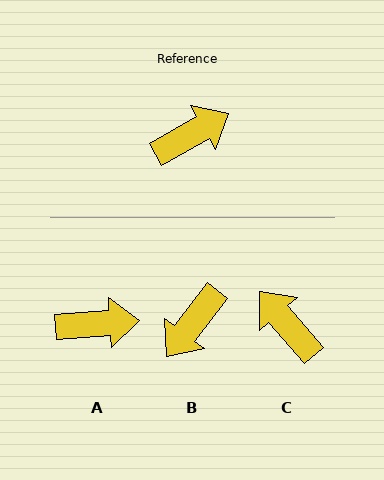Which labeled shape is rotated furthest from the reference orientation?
B, about 157 degrees away.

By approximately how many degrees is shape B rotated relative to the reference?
Approximately 157 degrees clockwise.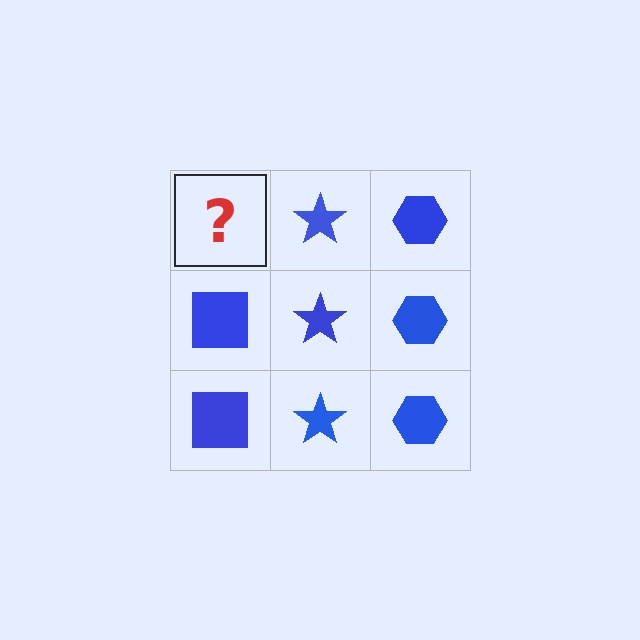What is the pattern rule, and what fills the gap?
The rule is that each column has a consistent shape. The gap should be filled with a blue square.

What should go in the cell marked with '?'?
The missing cell should contain a blue square.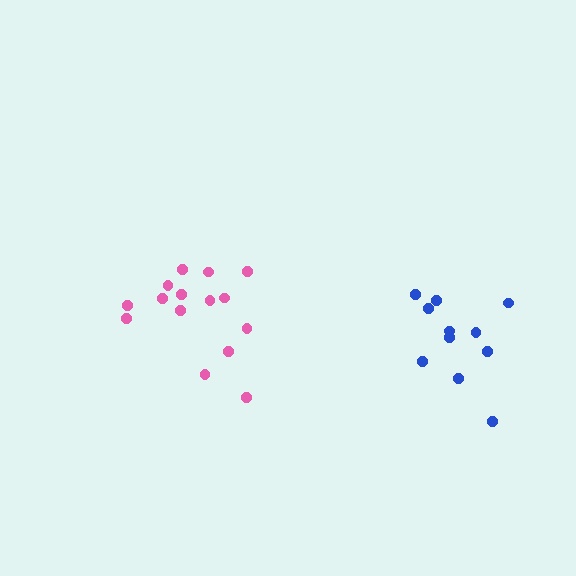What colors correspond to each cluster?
The clusters are colored: pink, blue.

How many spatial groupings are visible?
There are 2 spatial groupings.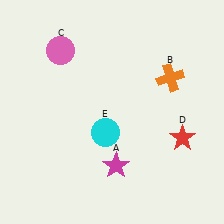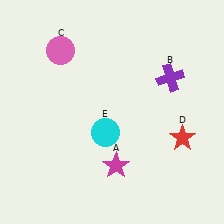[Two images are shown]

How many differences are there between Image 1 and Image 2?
There is 1 difference between the two images.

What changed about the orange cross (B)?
In Image 1, B is orange. In Image 2, it changed to purple.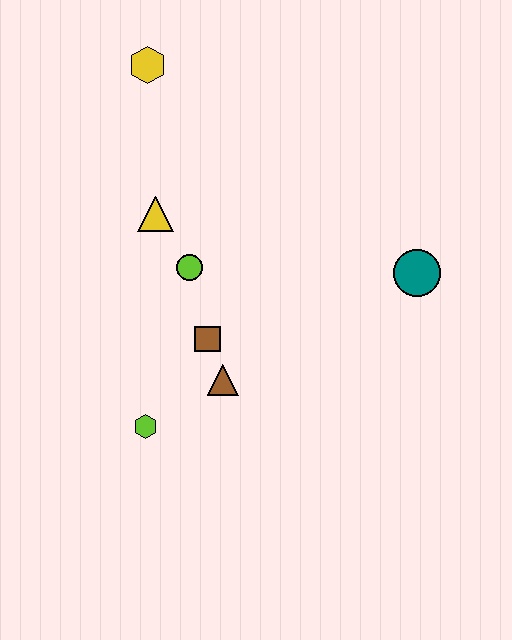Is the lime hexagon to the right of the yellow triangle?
No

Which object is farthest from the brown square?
The yellow hexagon is farthest from the brown square.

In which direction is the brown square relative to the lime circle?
The brown square is below the lime circle.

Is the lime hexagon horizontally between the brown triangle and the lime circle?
No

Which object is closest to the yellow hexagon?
The yellow triangle is closest to the yellow hexagon.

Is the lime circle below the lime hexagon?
No